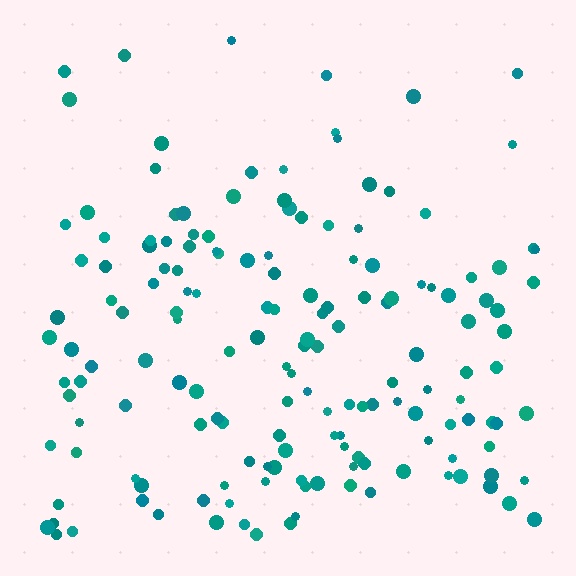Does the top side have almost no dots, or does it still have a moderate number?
Still a moderate number, just noticeably fewer than the bottom.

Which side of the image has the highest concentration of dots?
The bottom.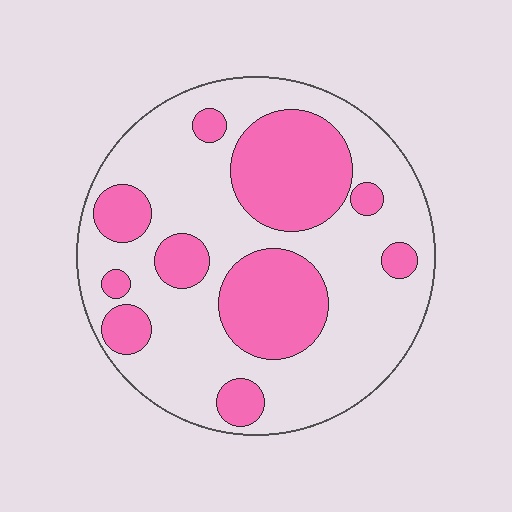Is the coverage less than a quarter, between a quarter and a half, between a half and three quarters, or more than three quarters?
Between a quarter and a half.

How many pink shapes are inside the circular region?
10.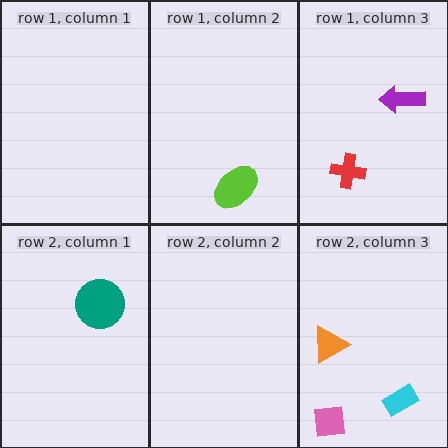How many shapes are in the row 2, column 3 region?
3.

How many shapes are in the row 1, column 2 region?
1.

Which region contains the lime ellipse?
The row 1, column 2 region.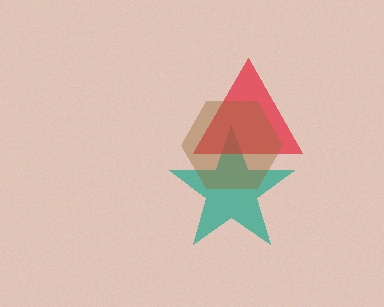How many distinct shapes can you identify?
There are 3 distinct shapes: a teal star, a red triangle, a brown hexagon.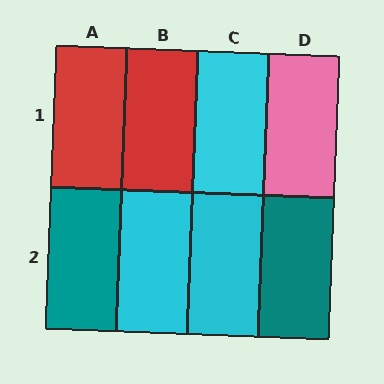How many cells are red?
2 cells are red.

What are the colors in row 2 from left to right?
Teal, cyan, cyan, teal.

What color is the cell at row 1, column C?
Cyan.